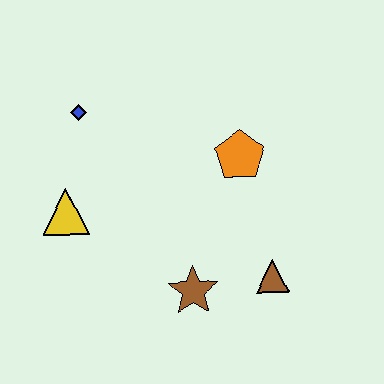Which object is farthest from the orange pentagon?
The yellow triangle is farthest from the orange pentagon.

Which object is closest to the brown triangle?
The brown star is closest to the brown triangle.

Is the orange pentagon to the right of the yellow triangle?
Yes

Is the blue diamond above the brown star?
Yes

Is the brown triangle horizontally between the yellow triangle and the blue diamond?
No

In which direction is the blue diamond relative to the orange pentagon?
The blue diamond is to the left of the orange pentagon.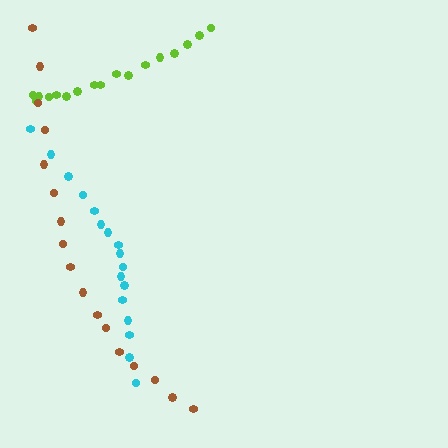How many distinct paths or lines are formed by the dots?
There are 3 distinct paths.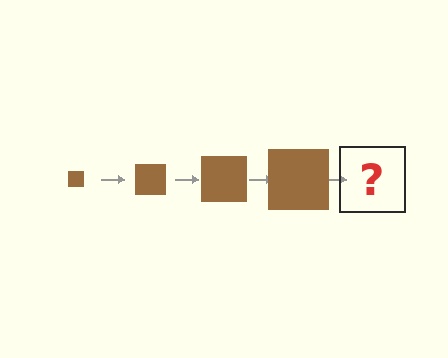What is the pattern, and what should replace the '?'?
The pattern is that the square gets progressively larger each step. The '?' should be a brown square, larger than the previous one.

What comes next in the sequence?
The next element should be a brown square, larger than the previous one.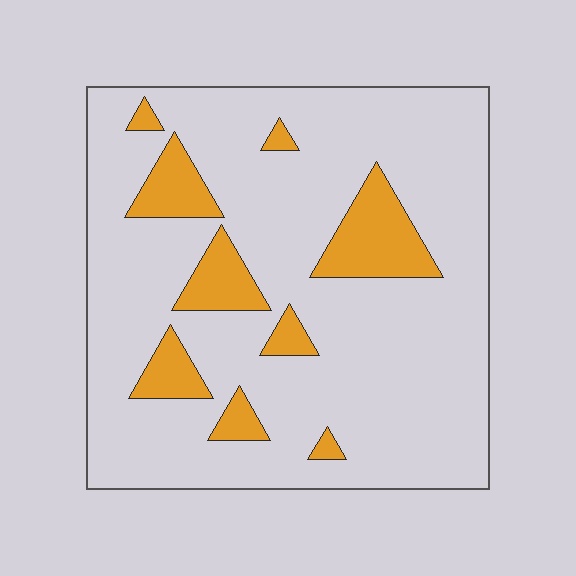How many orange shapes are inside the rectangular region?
9.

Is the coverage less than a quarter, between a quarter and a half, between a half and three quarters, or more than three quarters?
Less than a quarter.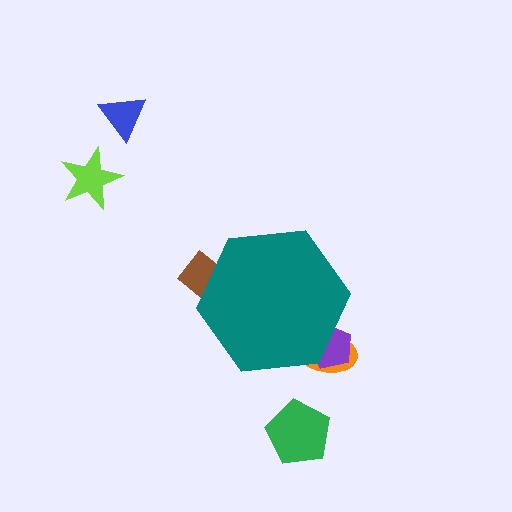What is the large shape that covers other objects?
A teal hexagon.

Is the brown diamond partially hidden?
Yes, the brown diamond is partially hidden behind the teal hexagon.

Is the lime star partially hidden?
No, the lime star is fully visible.